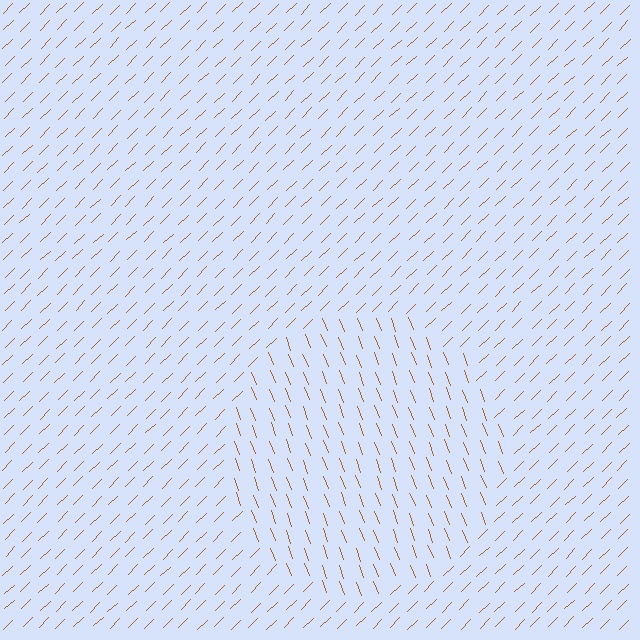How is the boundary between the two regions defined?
The boundary is defined purely by a change in line orientation (approximately 66 degrees difference). All lines are the same color and thickness.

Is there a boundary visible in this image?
Yes, there is a texture boundary formed by a change in line orientation.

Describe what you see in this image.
The image is filled with small brown line segments. A circle region in the image has lines oriented differently from the surrounding lines, creating a visible texture boundary.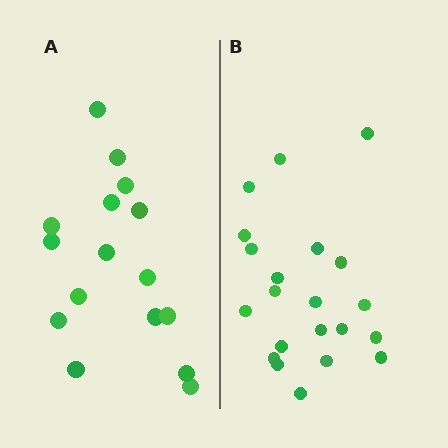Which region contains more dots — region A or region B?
Region B (the right region) has more dots.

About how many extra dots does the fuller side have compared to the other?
Region B has about 5 more dots than region A.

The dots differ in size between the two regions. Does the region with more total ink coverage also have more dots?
No. Region A has more total ink coverage because its dots are larger, but region B actually contains more individual dots. Total area can be misleading — the number of items is what matters here.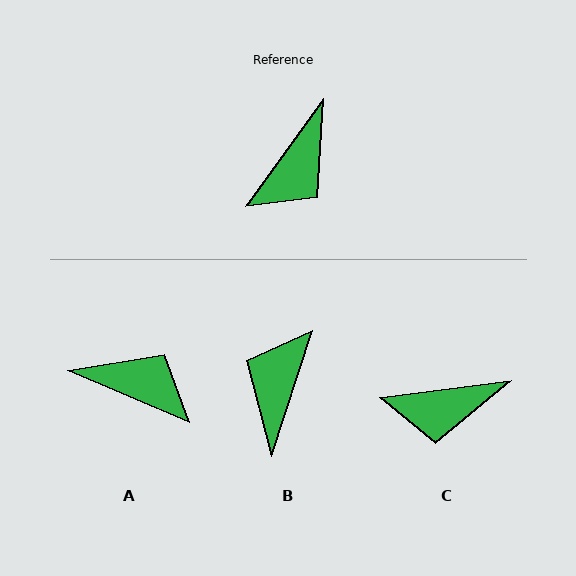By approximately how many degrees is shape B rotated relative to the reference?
Approximately 162 degrees clockwise.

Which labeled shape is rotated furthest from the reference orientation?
B, about 162 degrees away.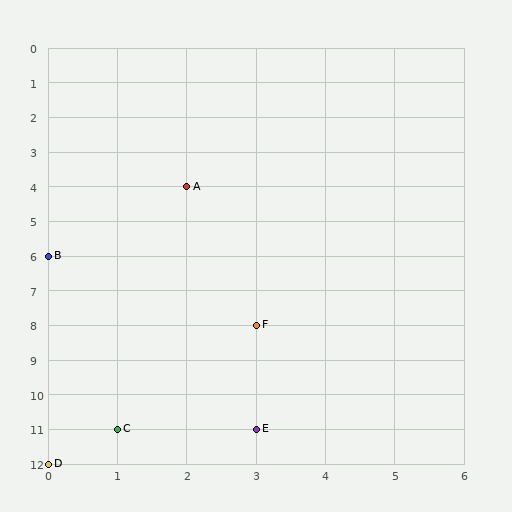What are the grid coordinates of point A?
Point A is at grid coordinates (2, 4).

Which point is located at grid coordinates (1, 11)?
Point C is at (1, 11).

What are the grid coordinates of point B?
Point B is at grid coordinates (0, 6).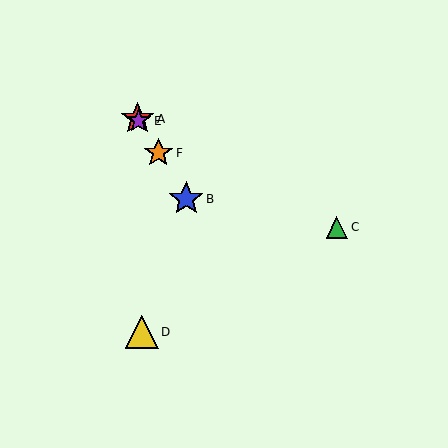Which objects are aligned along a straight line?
Objects A, B, E, F are aligned along a straight line.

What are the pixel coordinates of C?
Object C is at (337, 227).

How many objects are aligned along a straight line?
4 objects (A, B, E, F) are aligned along a straight line.